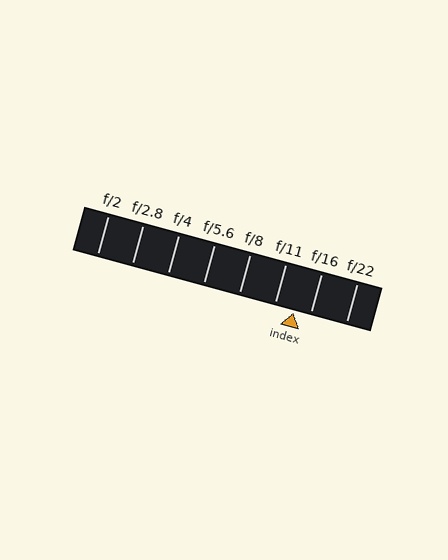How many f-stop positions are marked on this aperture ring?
There are 8 f-stop positions marked.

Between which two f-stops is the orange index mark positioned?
The index mark is between f/11 and f/16.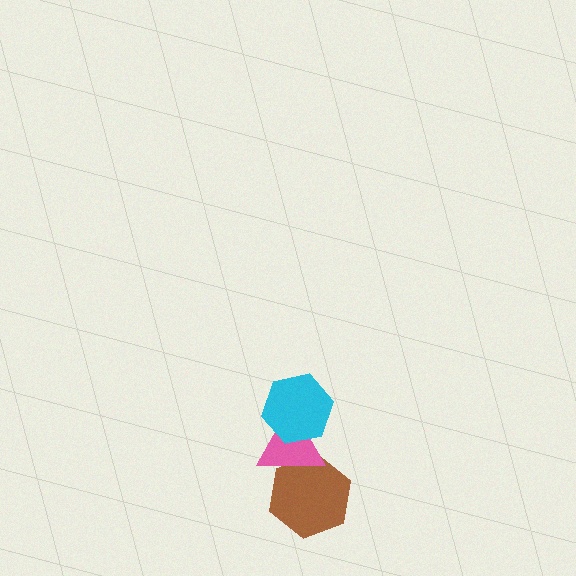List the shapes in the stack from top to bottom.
From top to bottom: the cyan hexagon, the pink triangle, the brown hexagon.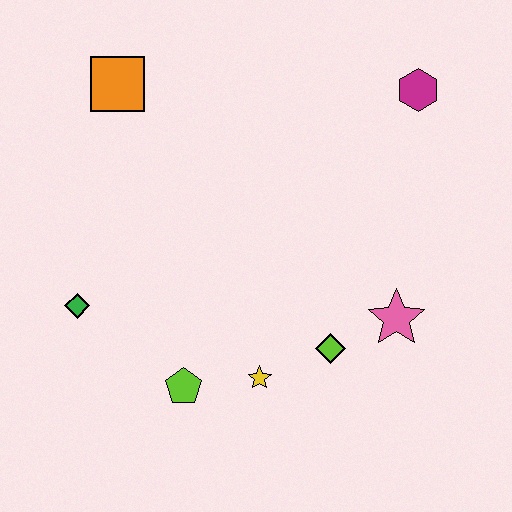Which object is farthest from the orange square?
The pink star is farthest from the orange square.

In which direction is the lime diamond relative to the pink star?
The lime diamond is to the left of the pink star.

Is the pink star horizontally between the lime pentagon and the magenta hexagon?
Yes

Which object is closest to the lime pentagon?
The yellow star is closest to the lime pentagon.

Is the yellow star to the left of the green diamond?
No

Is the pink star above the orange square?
No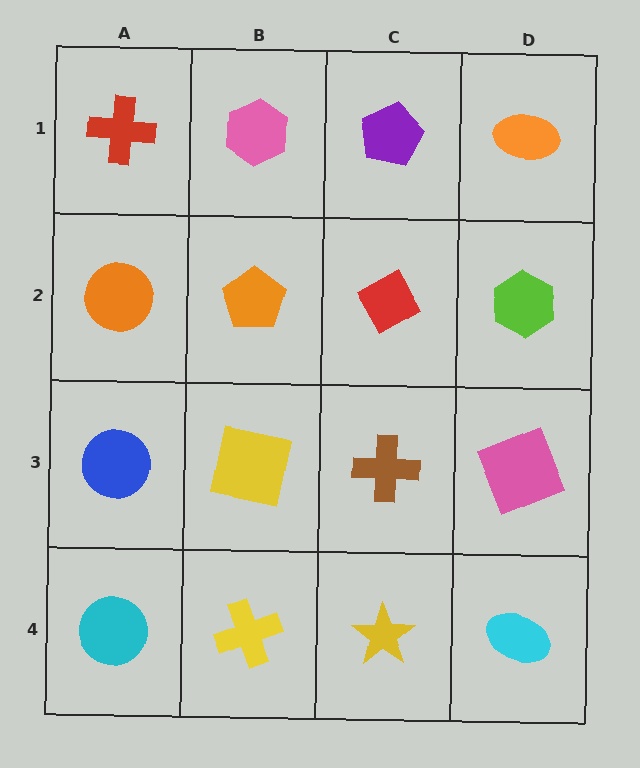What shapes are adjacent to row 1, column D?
A lime hexagon (row 2, column D), a purple pentagon (row 1, column C).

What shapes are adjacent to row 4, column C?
A brown cross (row 3, column C), a yellow cross (row 4, column B), a cyan ellipse (row 4, column D).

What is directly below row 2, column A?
A blue circle.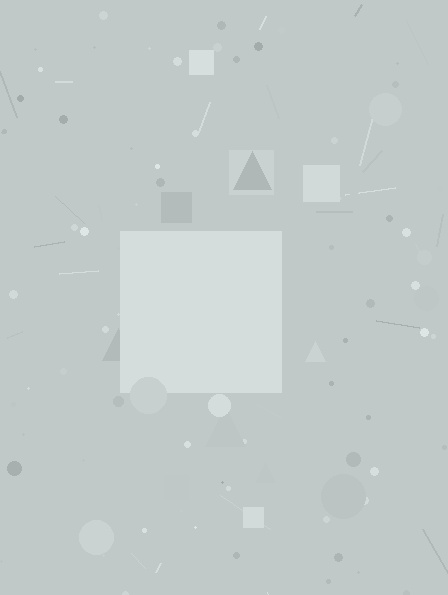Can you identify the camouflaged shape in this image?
The camouflaged shape is a square.